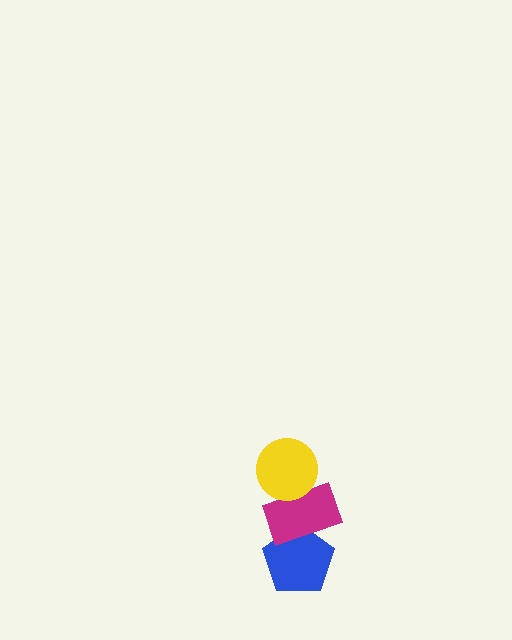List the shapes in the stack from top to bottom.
From top to bottom: the yellow circle, the magenta rectangle, the blue pentagon.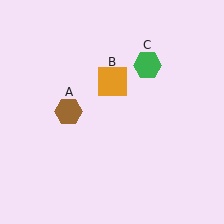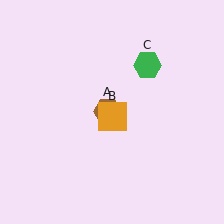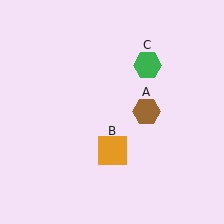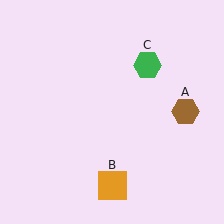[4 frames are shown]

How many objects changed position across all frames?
2 objects changed position: brown hexagon (object A), orange square (object B).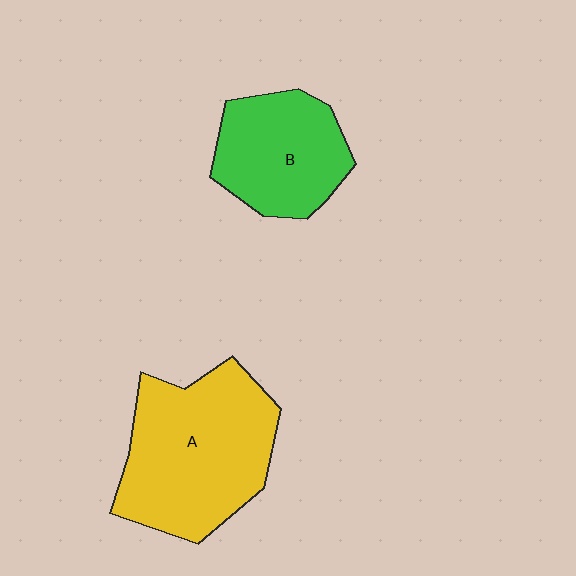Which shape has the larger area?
Shape A (yellow).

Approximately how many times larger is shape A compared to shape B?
Approximately 1.5 times.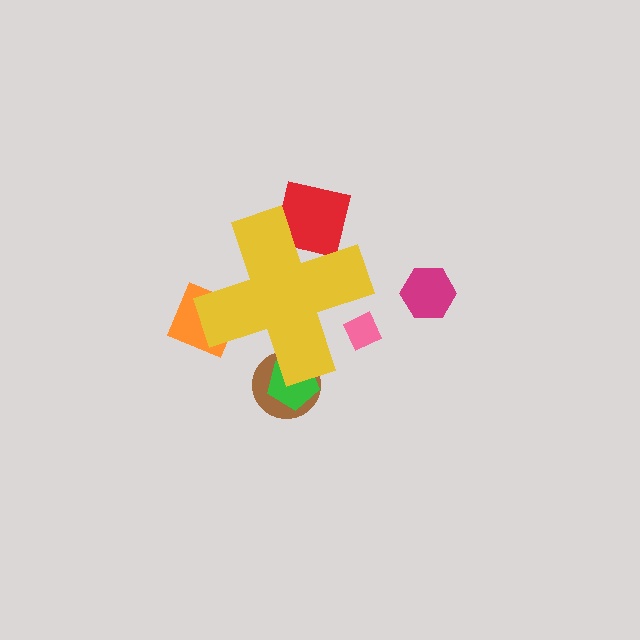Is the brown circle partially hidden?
Yes, the brown circle is partially hidden behind the yellow cross.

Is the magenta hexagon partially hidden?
No, the magenta hexagon is fully visible.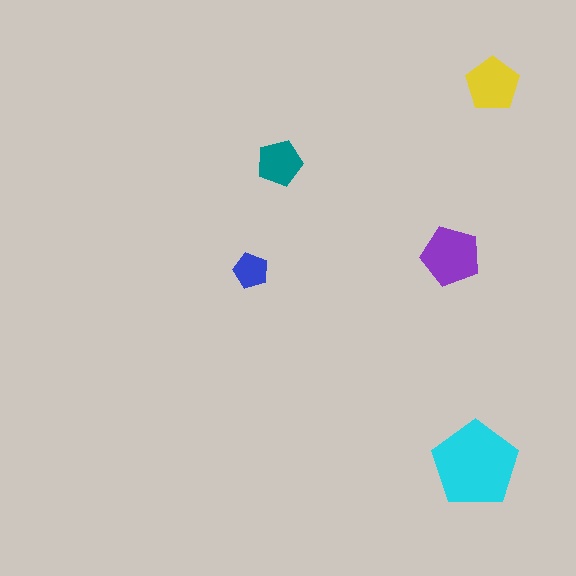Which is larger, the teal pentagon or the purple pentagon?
The purple one.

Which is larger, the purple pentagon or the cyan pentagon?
The cyan one.